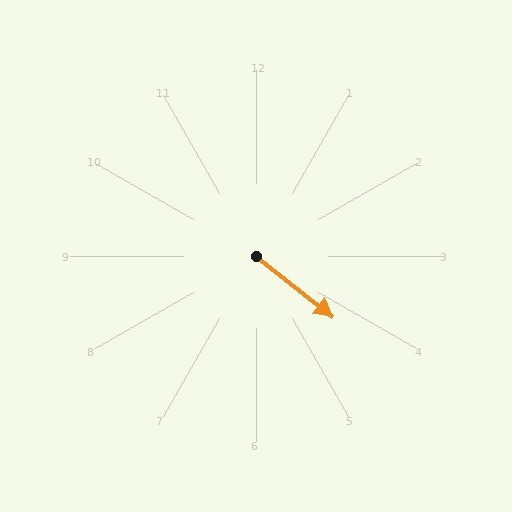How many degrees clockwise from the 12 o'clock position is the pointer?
Approximately 128 degrees.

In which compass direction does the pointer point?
Southeast.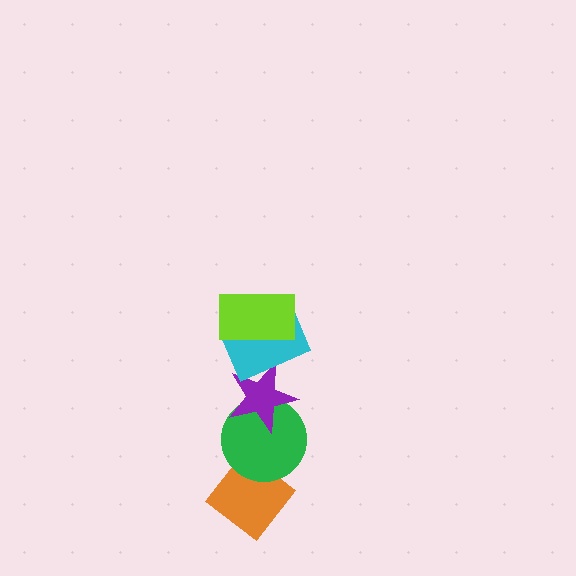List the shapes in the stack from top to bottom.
From top to bottom: the lime rectangle, the cyan rectangle, the purple star, the green circle, the orange diamond.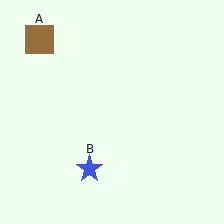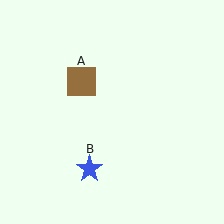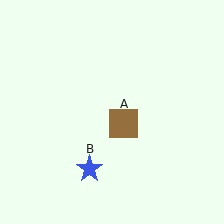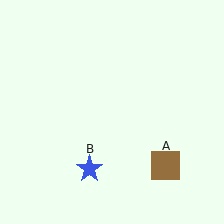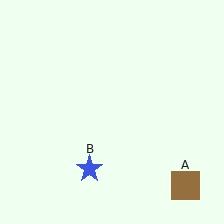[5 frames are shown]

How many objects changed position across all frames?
1 object changed position: brown square (object A).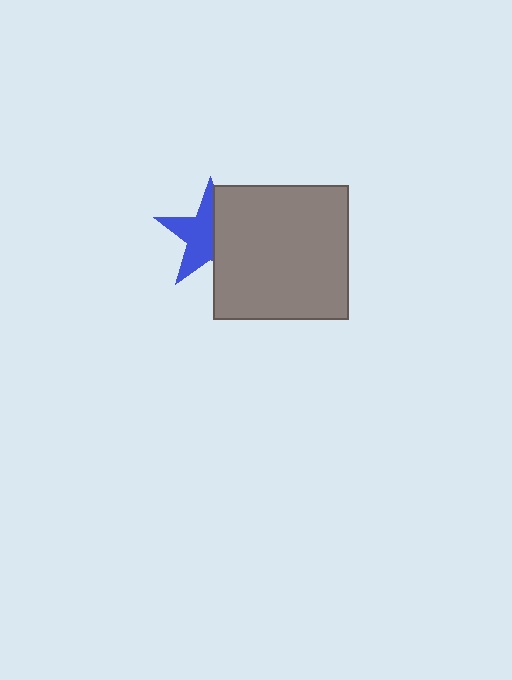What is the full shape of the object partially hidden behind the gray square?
The partially hidden object is a blue star.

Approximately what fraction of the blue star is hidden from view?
Roughly 44% of the blue star is hidden behind the gray square.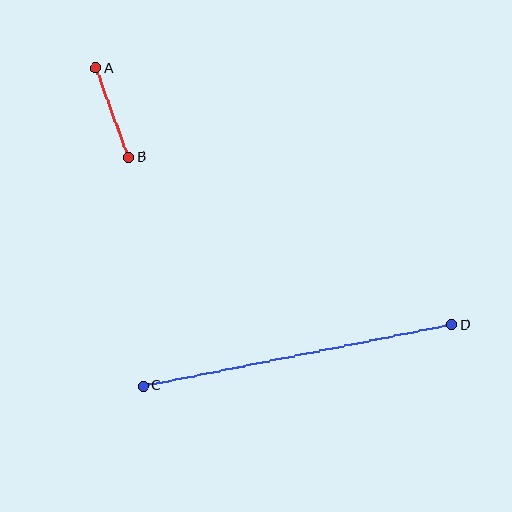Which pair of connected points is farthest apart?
Points C and D are farthest apart.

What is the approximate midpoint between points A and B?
The midpoint is at approximately (112, 113) pixels.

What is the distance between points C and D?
The distance is approximately 314 pixels.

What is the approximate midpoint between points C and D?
The midpoint is at approximately (297, 355) pixels.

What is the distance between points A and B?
The distance is approximately 95 pixels.